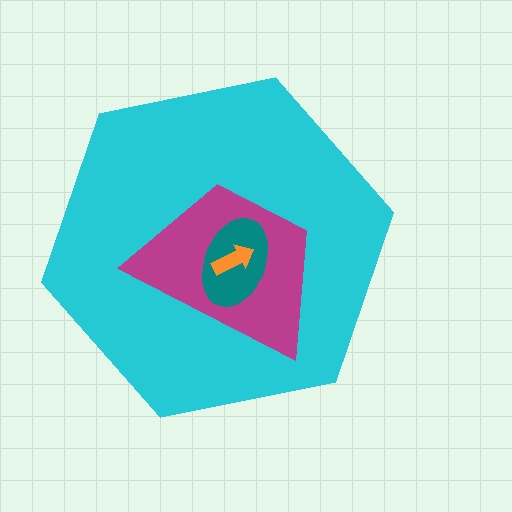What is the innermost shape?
The orange arrow.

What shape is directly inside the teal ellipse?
The orange arrow.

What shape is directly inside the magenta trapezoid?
The teal ellipse.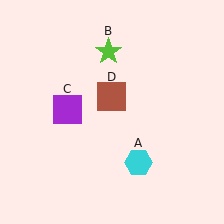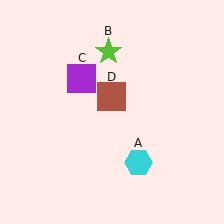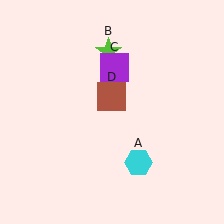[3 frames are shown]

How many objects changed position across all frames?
1 object changed position: purple square (object C).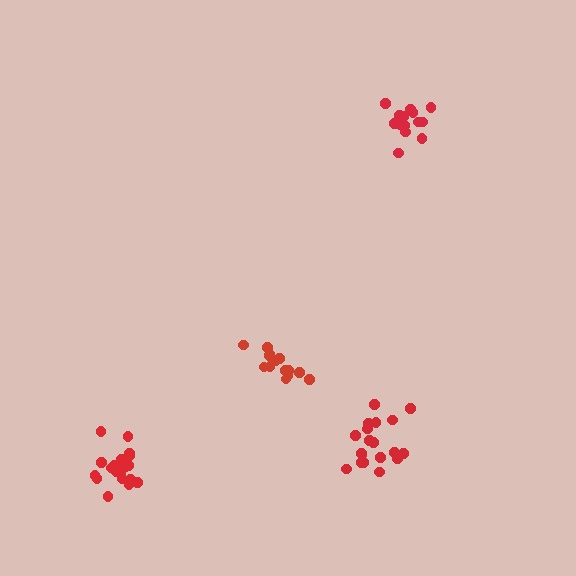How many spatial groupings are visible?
There are 4 spatial groupings.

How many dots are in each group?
Group 1: 15 dots, Group 2: 19 dots, Group 3: 14 dots, Group 4: 20 dots (68 total).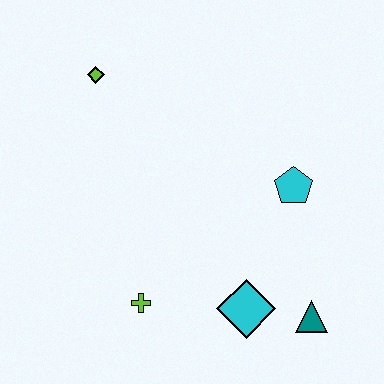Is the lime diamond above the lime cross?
Yes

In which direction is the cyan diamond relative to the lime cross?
The cyan diamond is to the right of the lime cross.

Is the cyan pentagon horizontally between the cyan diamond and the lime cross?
No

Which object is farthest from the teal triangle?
The lime diamond is farthest from the teal triangle.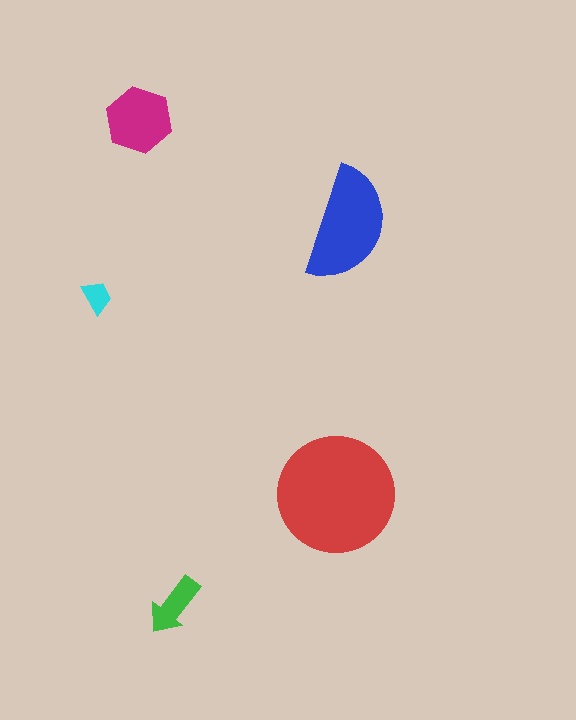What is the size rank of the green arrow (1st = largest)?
4th.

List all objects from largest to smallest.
The red circle, the blue semicircle, the magenta hexagon, the green arrow, the cyan trapezoid.